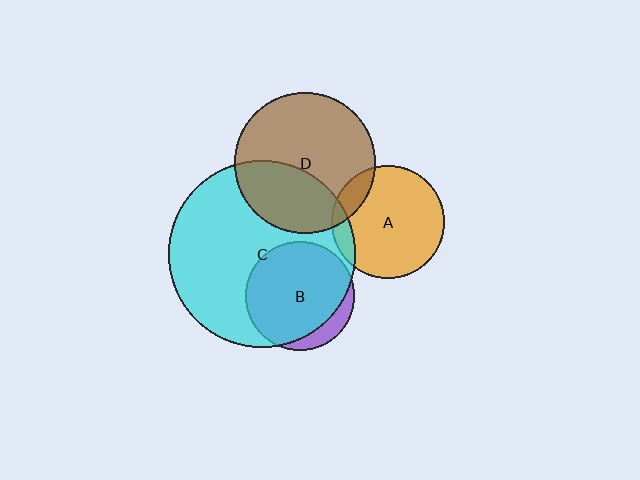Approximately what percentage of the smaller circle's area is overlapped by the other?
Approximately 15%.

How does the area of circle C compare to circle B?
Approximately 3.0 times.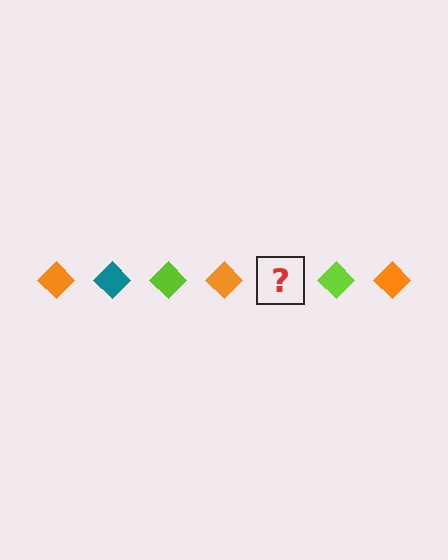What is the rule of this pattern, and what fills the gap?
The rule is that the pattern cycles through orange, teal, lime diamonds. The gap should be filled with a teal diamond.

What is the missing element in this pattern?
The missing element is a teal diamond.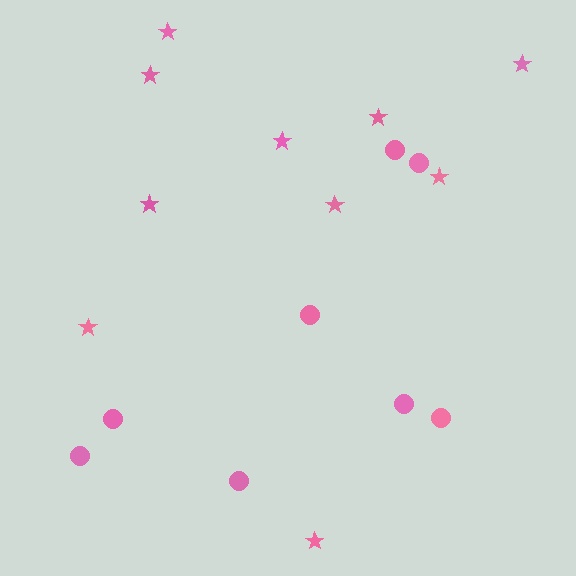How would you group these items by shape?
There are 2 groups: one group of stars (10) and one group of circles (8).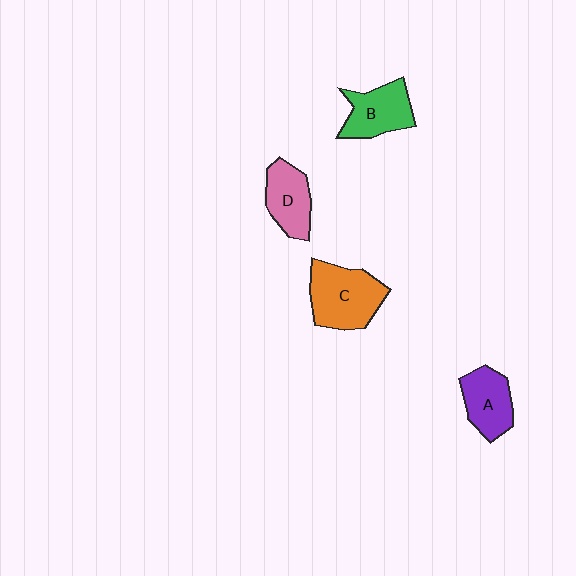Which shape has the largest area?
Shape C (orange).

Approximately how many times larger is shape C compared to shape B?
Approximately 1.3 times.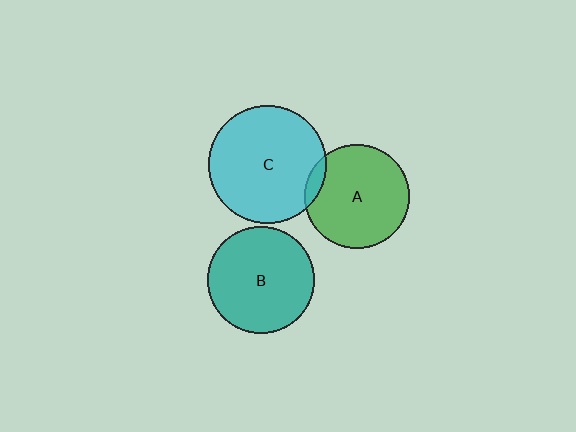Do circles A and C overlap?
Yes.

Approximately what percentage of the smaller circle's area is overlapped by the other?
Approximately 5%.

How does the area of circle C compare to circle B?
Approximately 1.2 times.